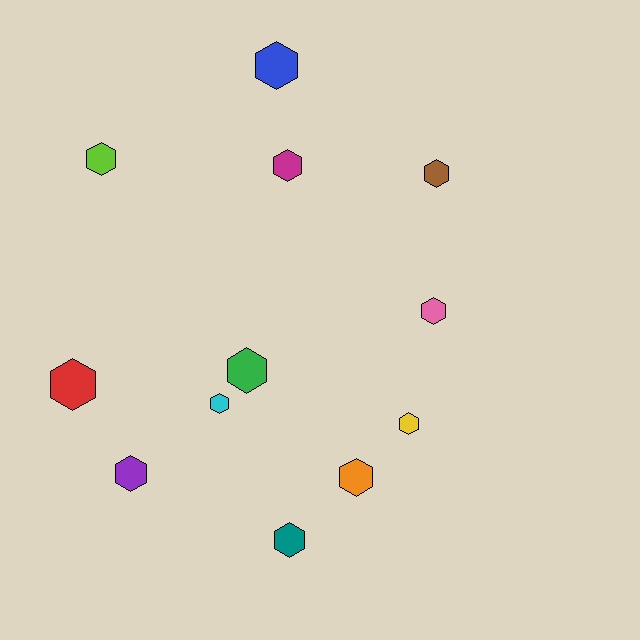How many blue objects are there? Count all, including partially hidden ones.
There is 1 blue object.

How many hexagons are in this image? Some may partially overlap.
There are 12 hexagons.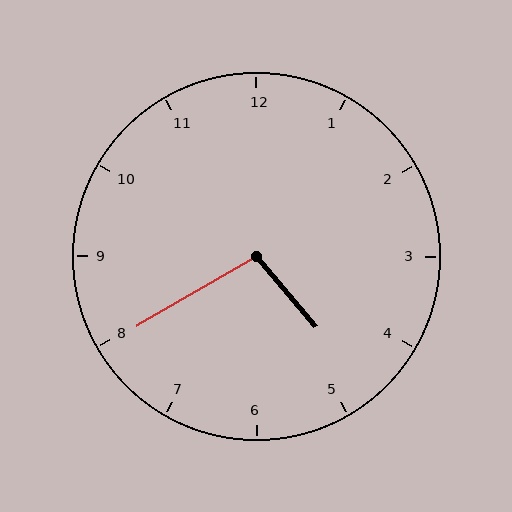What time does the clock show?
4:40.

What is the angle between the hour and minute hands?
Approximately 100 degrees.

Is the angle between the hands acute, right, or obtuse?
It is obtuse.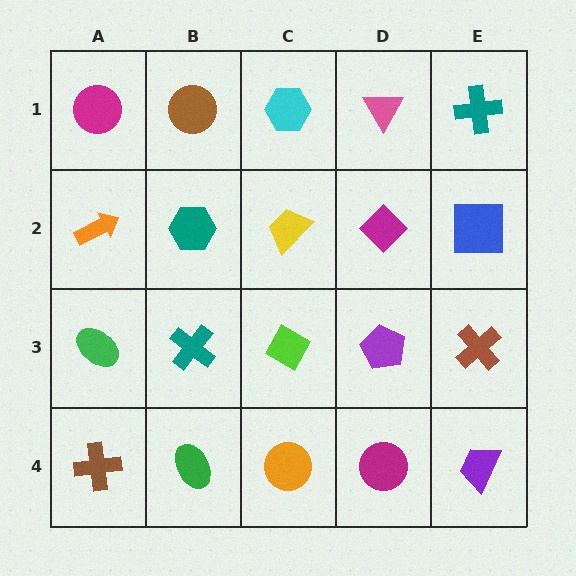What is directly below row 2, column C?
A lime diamond.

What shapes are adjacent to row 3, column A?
An orange arrow (row 2, column A), a brown cross (row 4, column A), a teal cross (row 3, column B).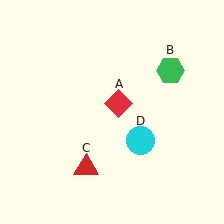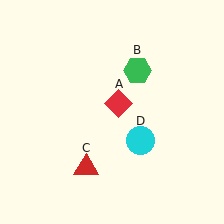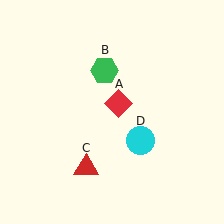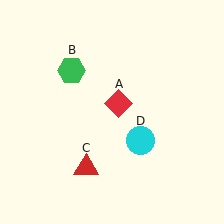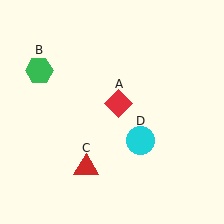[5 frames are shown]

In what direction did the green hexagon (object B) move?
The green hexagon (object B) moved left.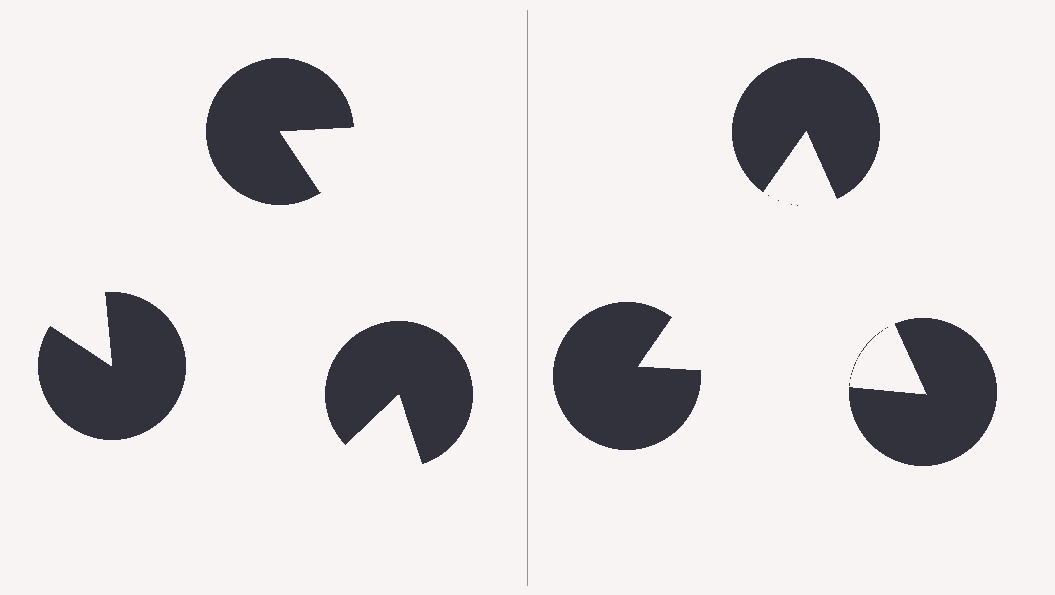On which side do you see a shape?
An illusory triangle appears on the right side. On the left side the wedge cuts are rotated, so no coherent shape forms.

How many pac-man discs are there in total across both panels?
6 — 3 on each side.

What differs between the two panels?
The pac-man discs are positioned identically on both sides; only the wedge orientations differ. On the right they align to a triangle; on the left they are misaligned.